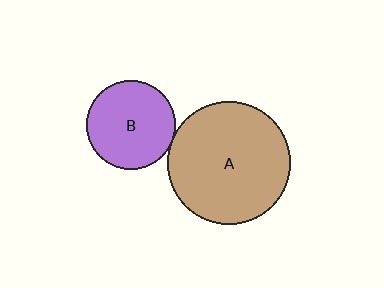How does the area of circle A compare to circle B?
Approximately 1.9 times.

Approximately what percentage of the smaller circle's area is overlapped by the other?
Approximately 5%.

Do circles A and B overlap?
Yes.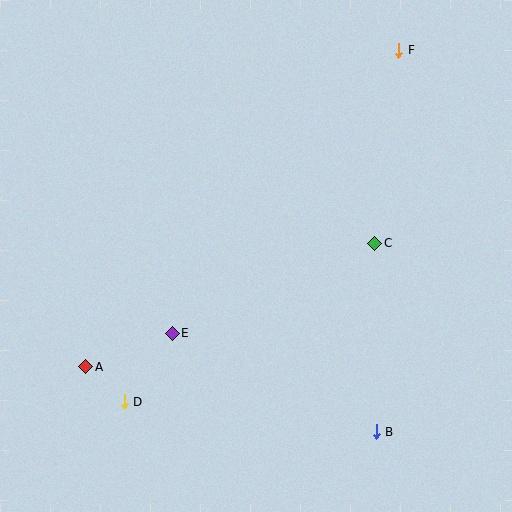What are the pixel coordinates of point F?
Point F is at (399, 50).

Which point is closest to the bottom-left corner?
Point D is closest to the bottom-left corner.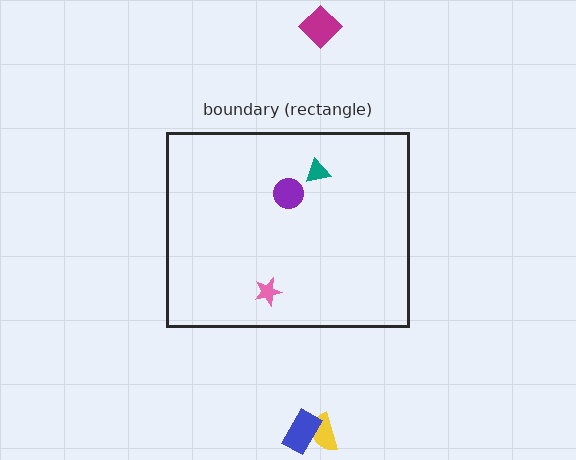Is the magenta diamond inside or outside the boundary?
Outside.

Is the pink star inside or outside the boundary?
Inside.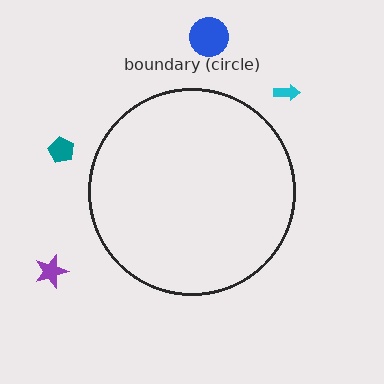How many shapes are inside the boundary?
0 inside, 4 outside.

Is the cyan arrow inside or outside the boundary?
Outside.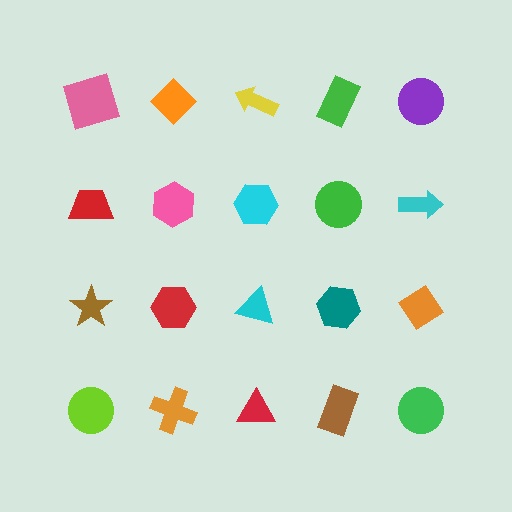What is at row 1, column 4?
A green rectangle.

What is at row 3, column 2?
A red hexagon.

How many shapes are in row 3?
5 shapes.